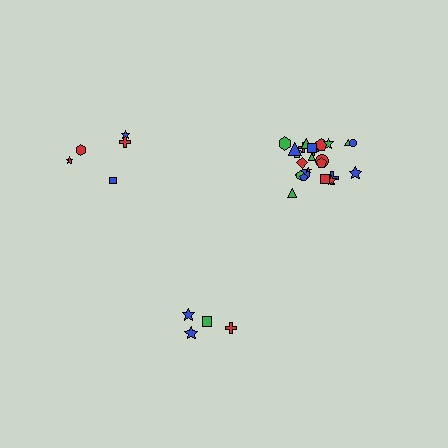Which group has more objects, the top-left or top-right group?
The top-right group.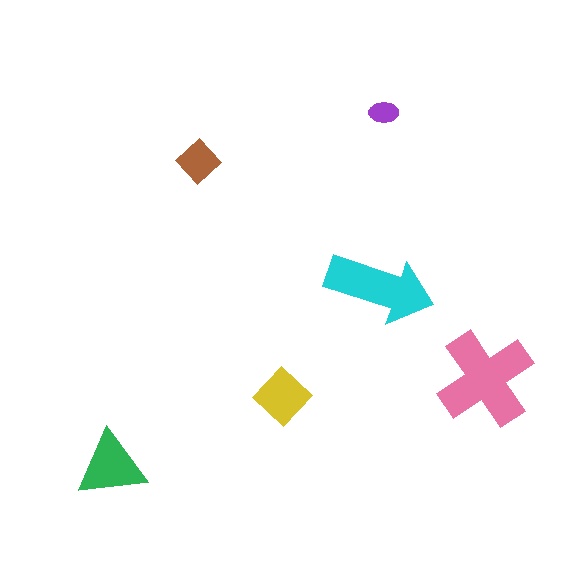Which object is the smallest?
The purple ellipse.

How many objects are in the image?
There are 6 objects in the image.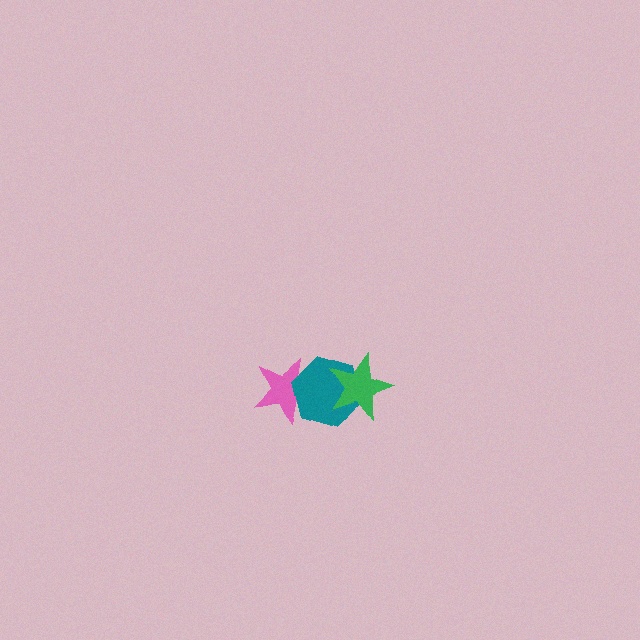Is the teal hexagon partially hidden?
Yes, it is partially covered by another shape.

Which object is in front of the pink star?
The teal hexagon is in front of the pink star.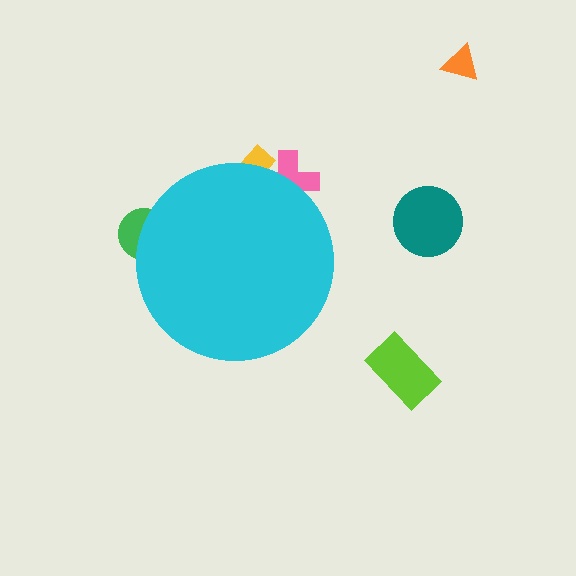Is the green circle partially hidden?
Yes, the green circle is partially hidden behind the cyan circle.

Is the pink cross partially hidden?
Yes, the pink cross is partially hidden behind the cyan circle.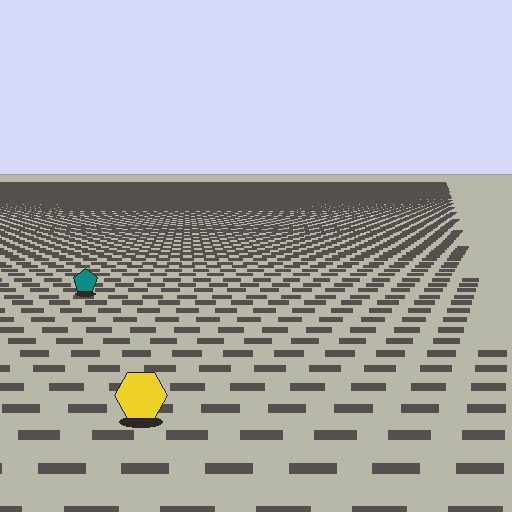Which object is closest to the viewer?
The yellow hexagon is closest. The texture marks near it are larger and more spread out.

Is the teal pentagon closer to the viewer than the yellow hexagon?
No. The yellow hexagon is closer — you can tell from the texture gradient: the ground texture is coarser near it.